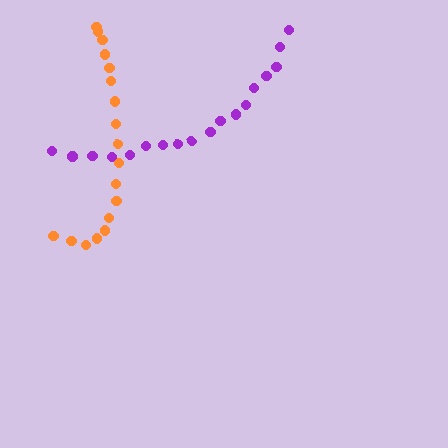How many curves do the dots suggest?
There are 2 distinct paths.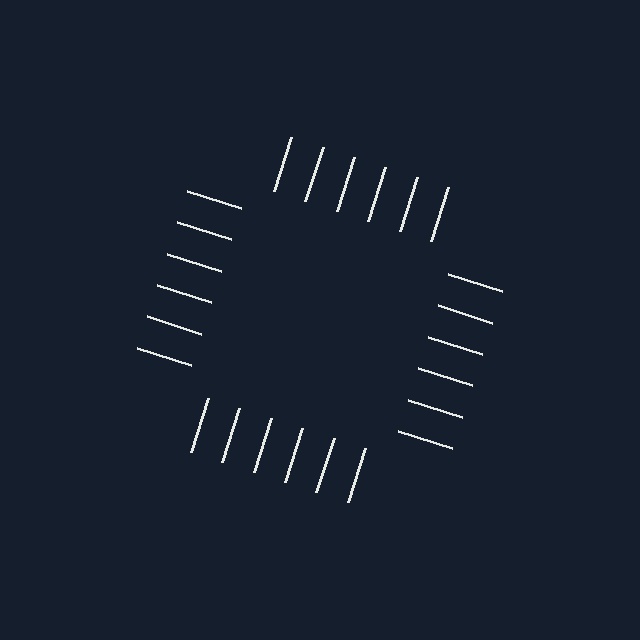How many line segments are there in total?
24 — 6 along each of the 4 edges.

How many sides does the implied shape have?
4 sides — the line-ends trace a square.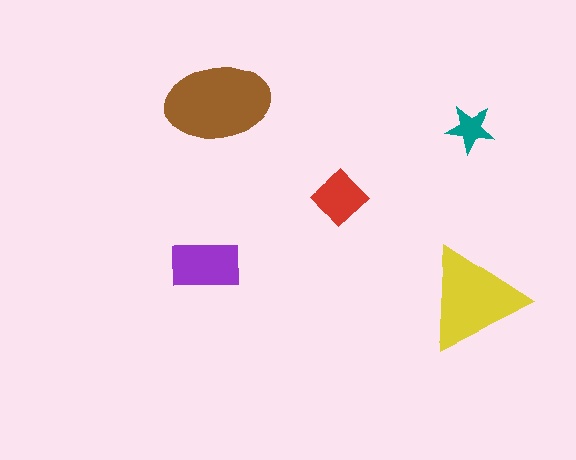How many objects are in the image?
There are 5 objects in the image.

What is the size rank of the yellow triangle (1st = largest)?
2nd.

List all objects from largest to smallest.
The brown ellipse, the yellow triangle, the purple rectangle, the red diamond, the teal star.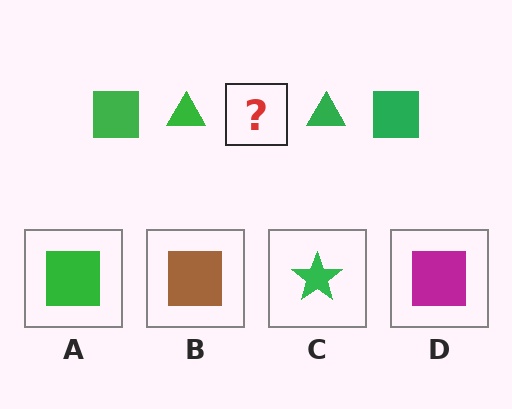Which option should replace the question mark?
Option A.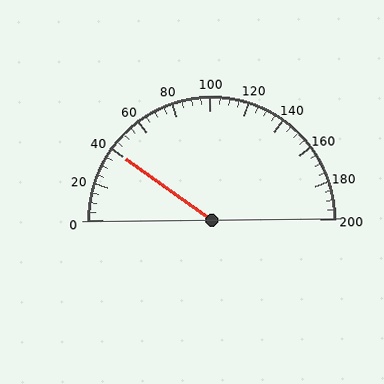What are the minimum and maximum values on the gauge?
The gauge ranges from 0 to 200.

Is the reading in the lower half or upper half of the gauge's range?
The reading is in the lower half of the range (0 to 200).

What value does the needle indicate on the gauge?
The needle indicates approximately 40.